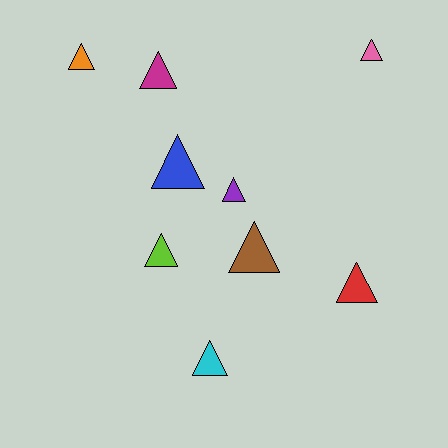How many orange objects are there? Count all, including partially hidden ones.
There is 1 orange object.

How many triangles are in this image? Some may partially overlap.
There are 9 triangles.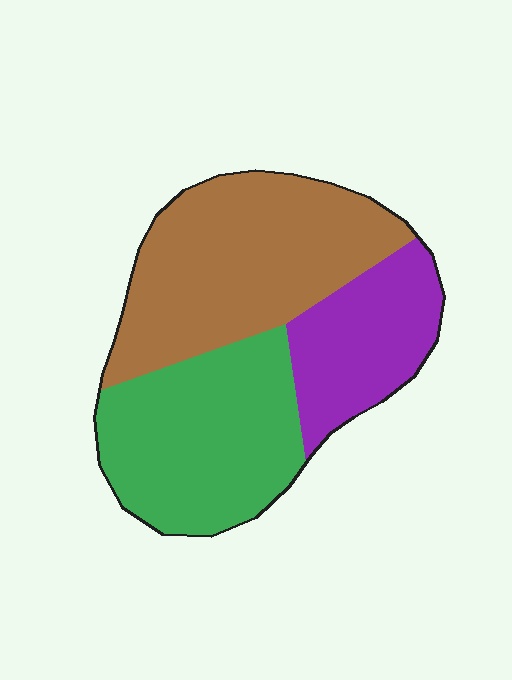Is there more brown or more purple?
Brown.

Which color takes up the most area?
Brown, at roughly 40%.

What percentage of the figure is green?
Green takes up about three eighths (3/8) of the figure.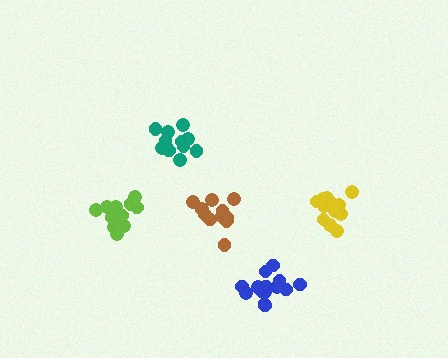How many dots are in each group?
Group 1: 13 dots, Group 2: 12 dots, Group 3: 18 dots, Group 4: 12 dots, Group 5: 12 dots (67 total).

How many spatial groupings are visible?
There are 5 spatial groupings.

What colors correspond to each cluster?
The clusters are colored: brown, lime, blue, yellow, teal.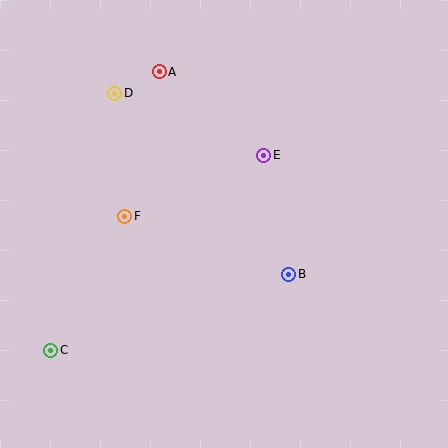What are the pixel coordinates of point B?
Point B is at (289, 274).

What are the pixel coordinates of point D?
Point D is at (115, 93).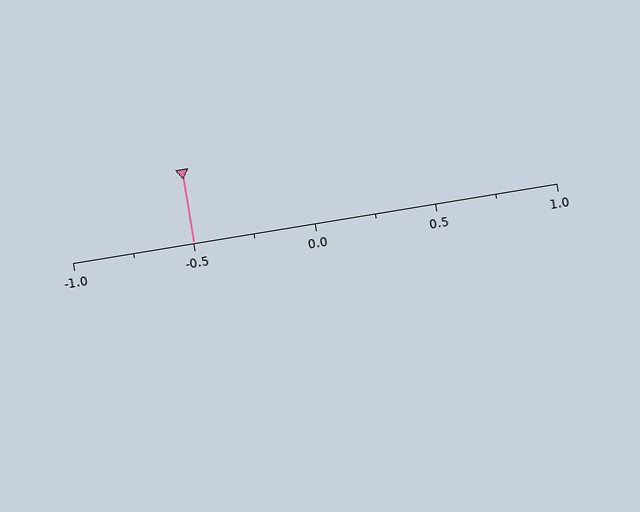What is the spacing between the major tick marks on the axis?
The major ticks are spaced 0.5 apart.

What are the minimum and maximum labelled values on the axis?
The axis runs from -1.0 to 1.0.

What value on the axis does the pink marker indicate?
The marker indicates approximately -0.5.